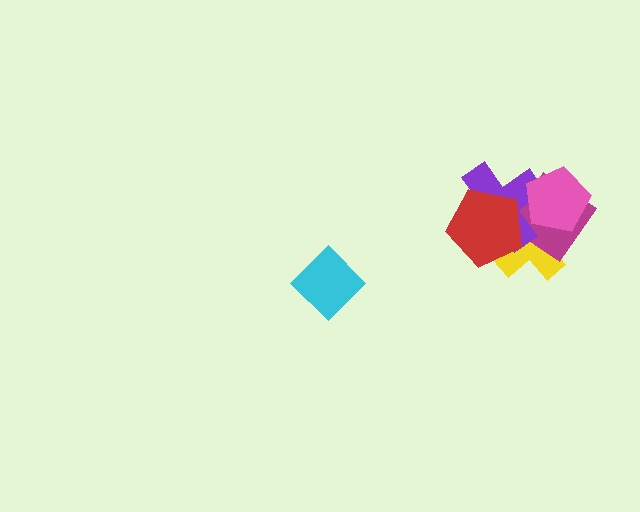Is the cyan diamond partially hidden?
No, no other shape covers it.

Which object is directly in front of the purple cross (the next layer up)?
The pink pentagon is directly in front of the purple cross.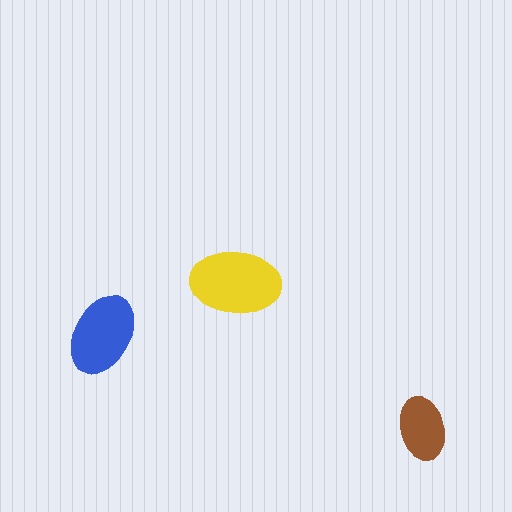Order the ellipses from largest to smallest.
the yellow one, the blue one, the brown one.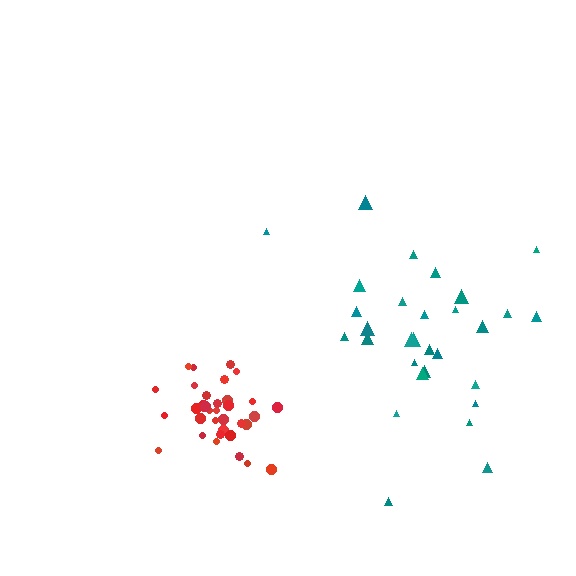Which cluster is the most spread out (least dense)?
Teal.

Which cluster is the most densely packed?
Red.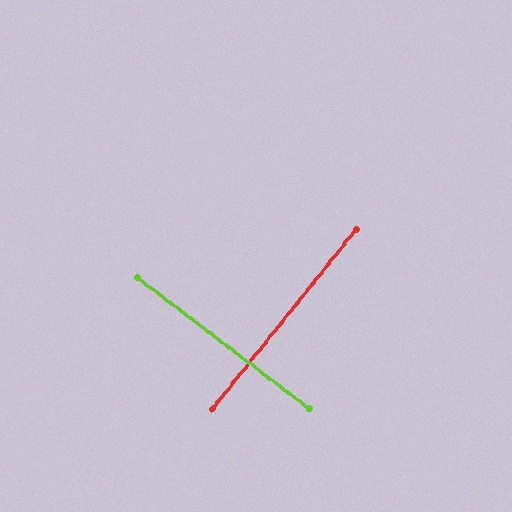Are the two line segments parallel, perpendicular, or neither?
Perpendicular — they meet at approximately 89°.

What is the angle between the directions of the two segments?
Approximately 89 degrees.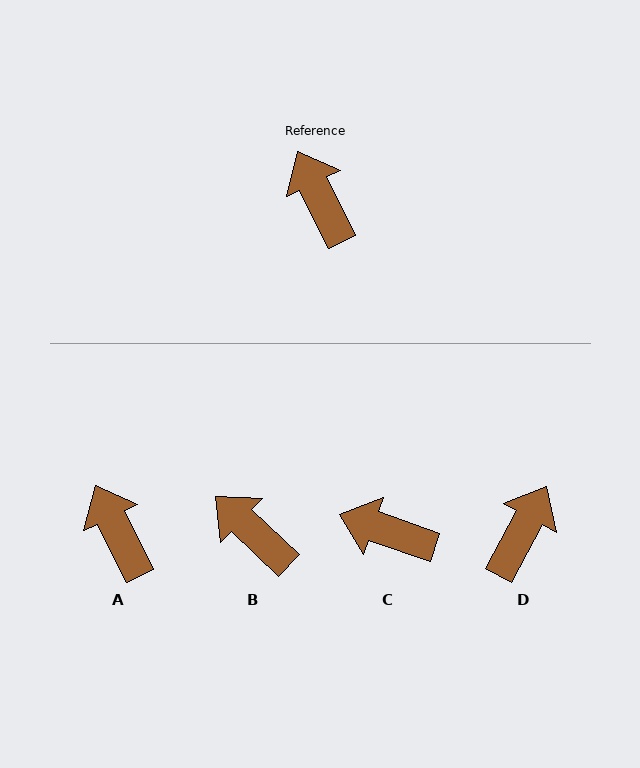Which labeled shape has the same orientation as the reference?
A.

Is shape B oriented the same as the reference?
No, it is off by about 20 degrees.